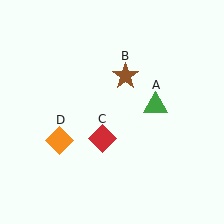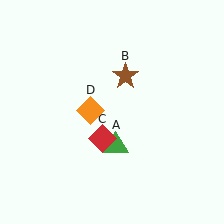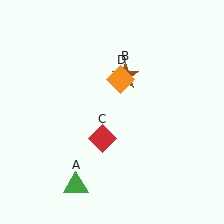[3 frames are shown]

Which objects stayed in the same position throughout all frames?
Brown star (object B) and red diamond (object C) remained stationary.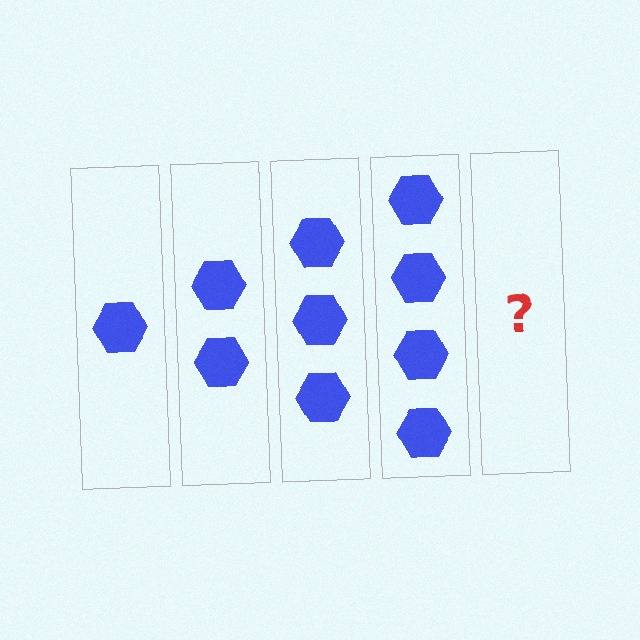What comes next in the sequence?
The next element should be 5 hexagons.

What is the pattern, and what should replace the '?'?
The pattern is that each step adds one more hexagon. The '?' should be 5 hexagons.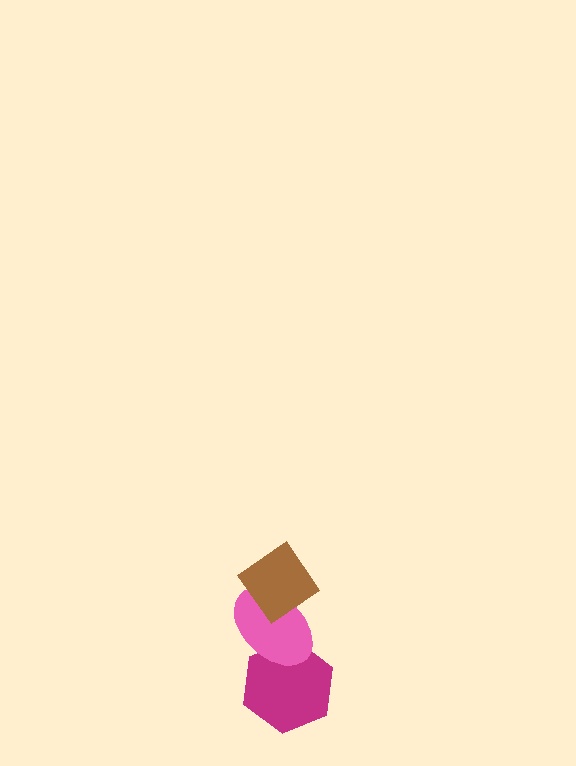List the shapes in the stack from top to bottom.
From top to bottom: the brown diamond, the pink ellipse, the magenta hexagon.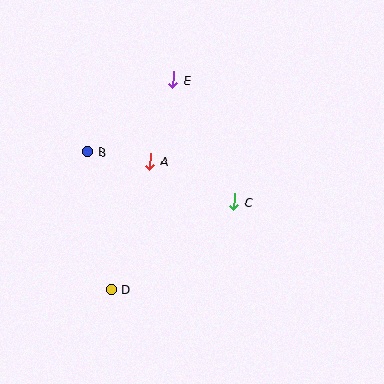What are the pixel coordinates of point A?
Point A is at (150, 161).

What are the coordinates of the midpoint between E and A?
The midpoint between E and A is at (162, 120).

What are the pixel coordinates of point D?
Point D is at (111, 289).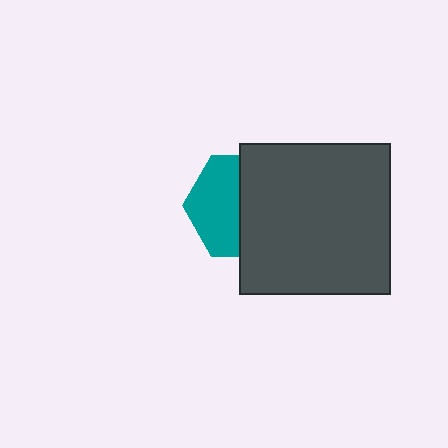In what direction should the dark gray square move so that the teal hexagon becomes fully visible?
The dark gray square should move right. That is the shortest direction to clear the overlap and leave the teal hexagon fully visible.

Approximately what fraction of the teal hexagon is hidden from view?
Roughly 52% of the teal hexagon is hidden behind the dark gray square.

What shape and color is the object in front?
The object in front is a dark gray square.